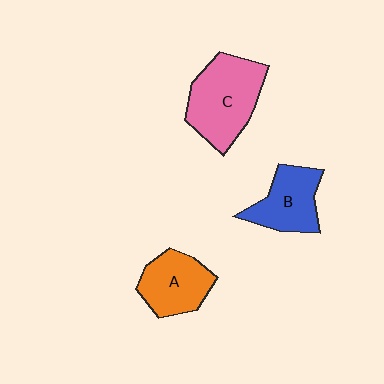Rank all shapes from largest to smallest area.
From largest to smallest: C (pink), A (orange), B (blue).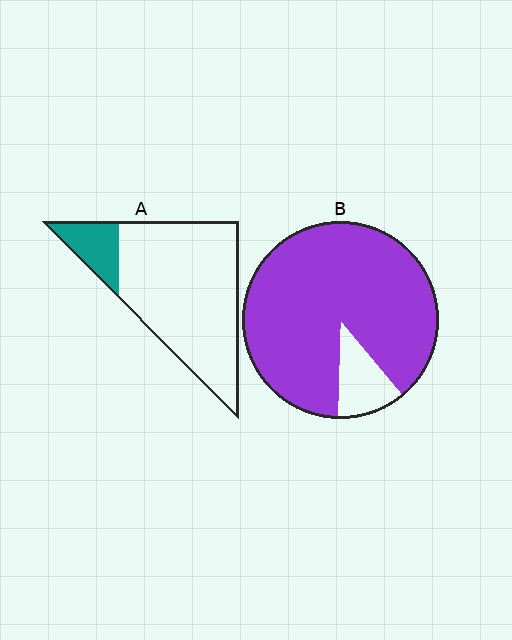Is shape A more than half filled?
No.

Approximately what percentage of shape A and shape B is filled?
A is approximately 15% and B is approximately 90%.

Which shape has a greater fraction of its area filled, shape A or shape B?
Shape B.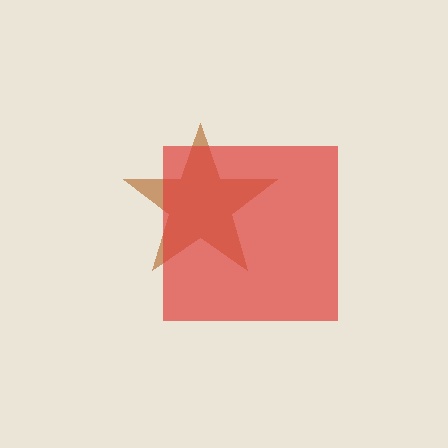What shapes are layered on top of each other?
The layered shapes are: a brown star, a red square.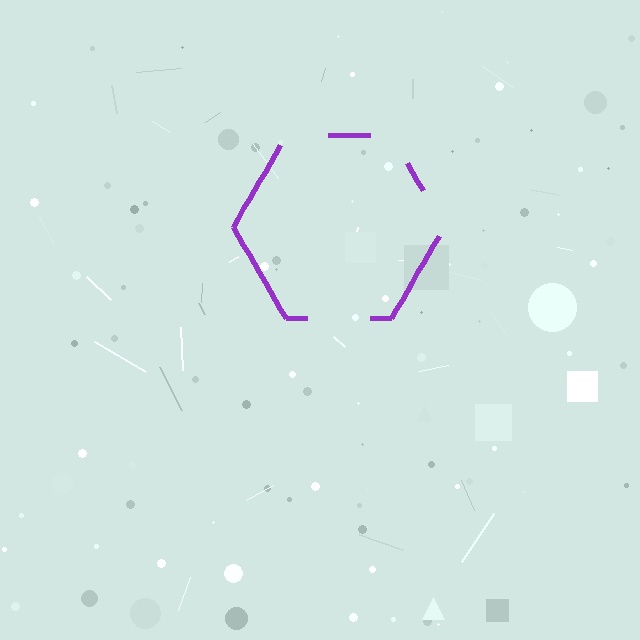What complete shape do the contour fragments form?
The contour fragments form a hexagon.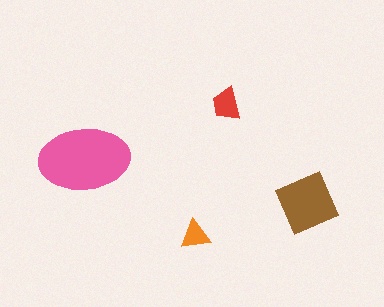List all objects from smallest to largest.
The orange triangle, the red trapezoid, the brown diamond, the pink ellipse.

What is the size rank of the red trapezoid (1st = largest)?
3rd.